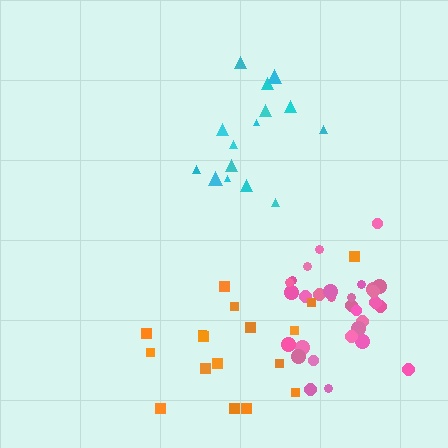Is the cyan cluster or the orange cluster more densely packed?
Cyan.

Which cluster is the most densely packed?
Pink.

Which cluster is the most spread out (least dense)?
Orange.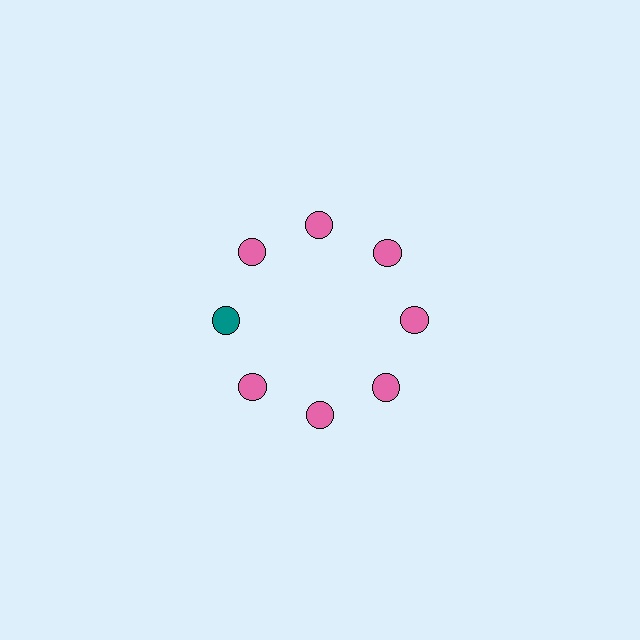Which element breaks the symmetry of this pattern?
The teal circle at roughly the 9 o'clock position breaks the symmetry. All other shapes are pink circles.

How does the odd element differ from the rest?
It has a different color: teal instead of pink.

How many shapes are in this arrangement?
There are 8 shapes arranged in a ring pattern.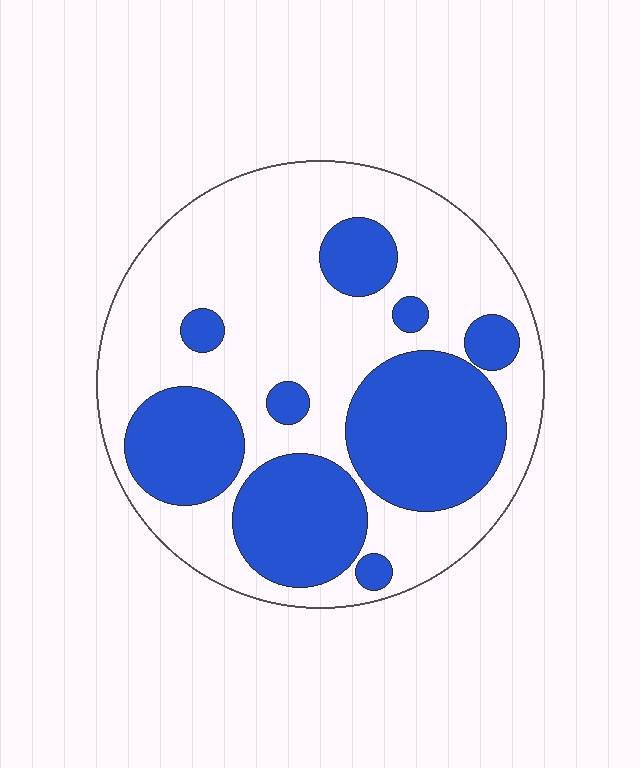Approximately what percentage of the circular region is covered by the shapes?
Approximately 35%.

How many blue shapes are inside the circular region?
9.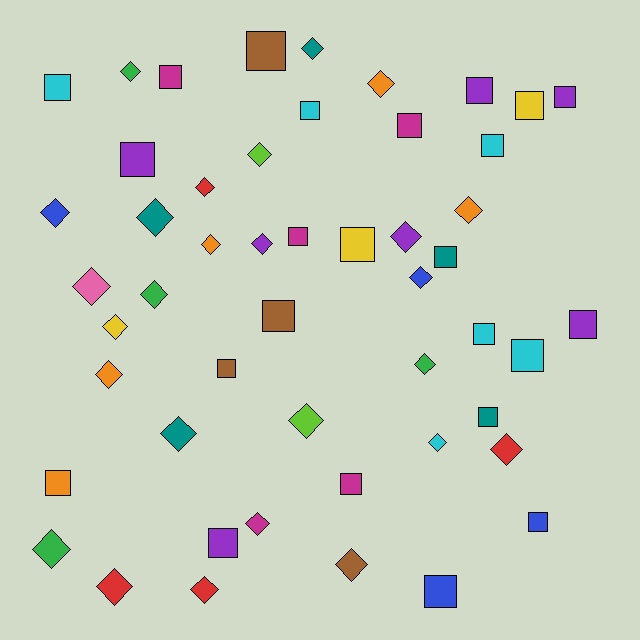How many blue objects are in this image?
There are 4 blue objects.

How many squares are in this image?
There are 24 squares.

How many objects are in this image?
There are 50 objects.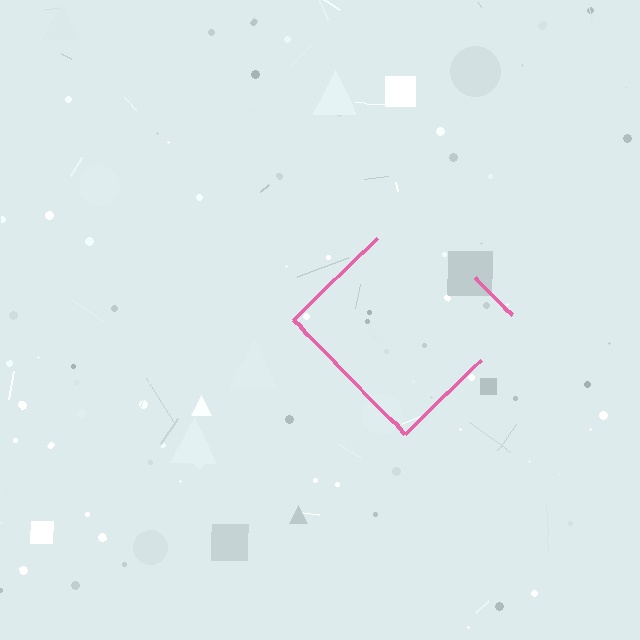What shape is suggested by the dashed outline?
The dashed outline suggests a diamond.